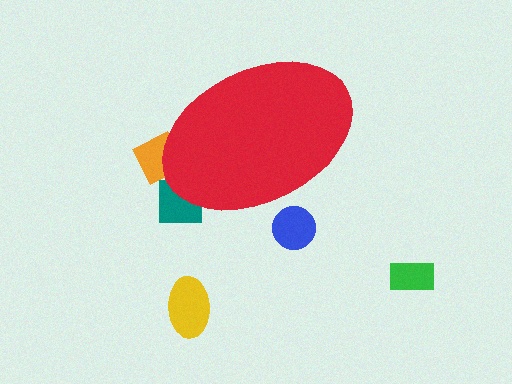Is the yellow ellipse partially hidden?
No, the yellow ellipse is fully visible.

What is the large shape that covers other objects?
A red ellipse.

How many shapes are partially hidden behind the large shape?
3 shapes are partially hidden.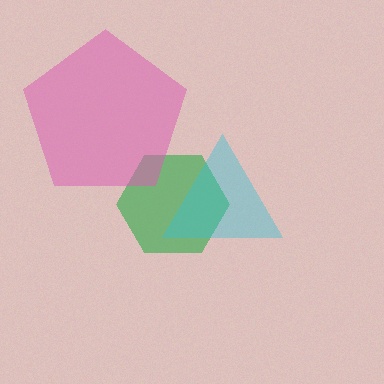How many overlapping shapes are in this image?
There are 3 overlapping shapes in the image.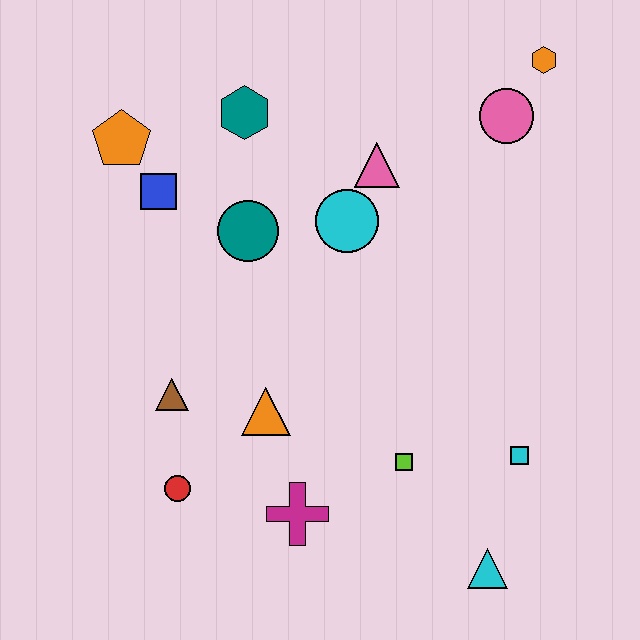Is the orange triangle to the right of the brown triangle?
Yes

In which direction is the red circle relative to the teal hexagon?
The red circle is below the teal hexagon.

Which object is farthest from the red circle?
The orange hexagon is farthest from the red circle.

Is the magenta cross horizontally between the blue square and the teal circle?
No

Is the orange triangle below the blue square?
Yes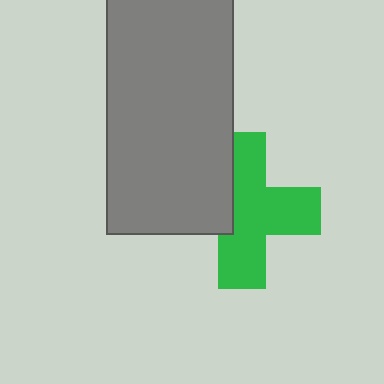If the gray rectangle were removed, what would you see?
You would see the complete green cross.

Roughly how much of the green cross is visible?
Most of it is visible (roughly 67%).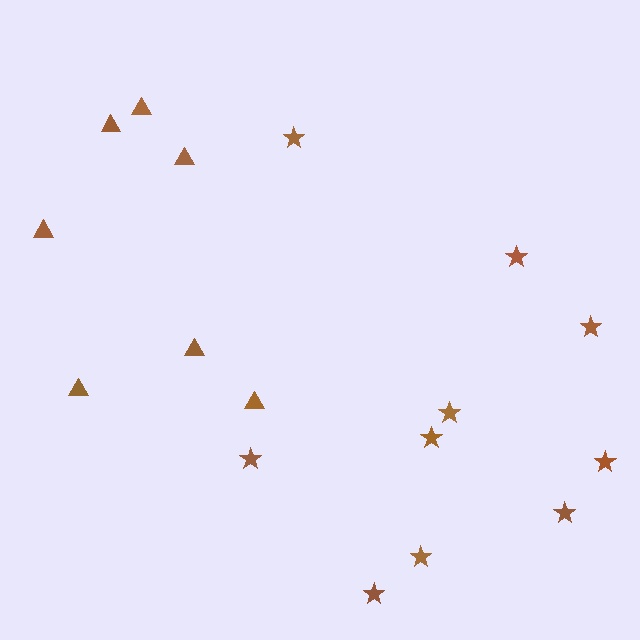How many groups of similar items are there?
There are 2 groups: one group of triangles (7) and one group of stars (10).